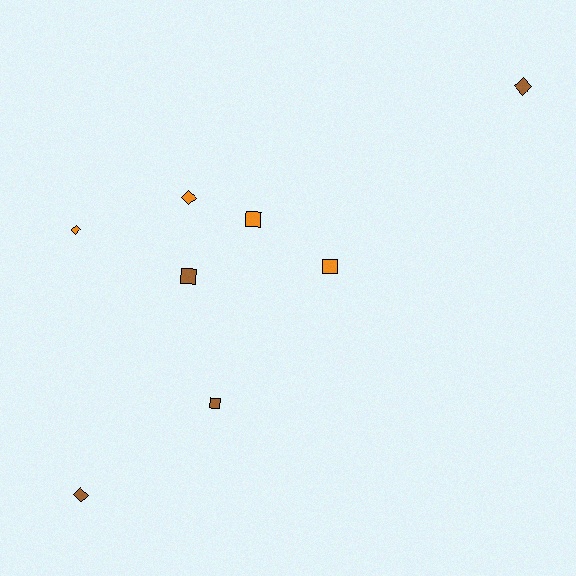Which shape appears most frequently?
Diamond, with 4 objects.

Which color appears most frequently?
Orange, with 4 objects.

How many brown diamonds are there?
There are 2 brown diamonds.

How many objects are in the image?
There are 8 objects.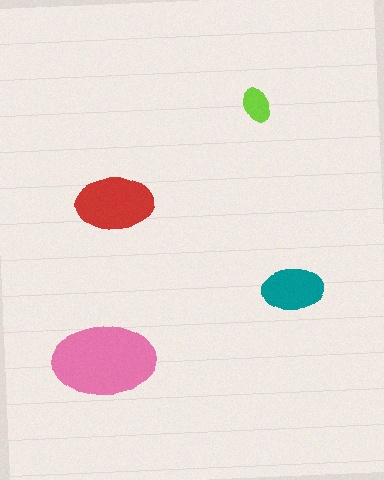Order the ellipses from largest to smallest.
the pink one, the red one, the teal one, the lime one.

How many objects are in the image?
There are 4 objects in the image.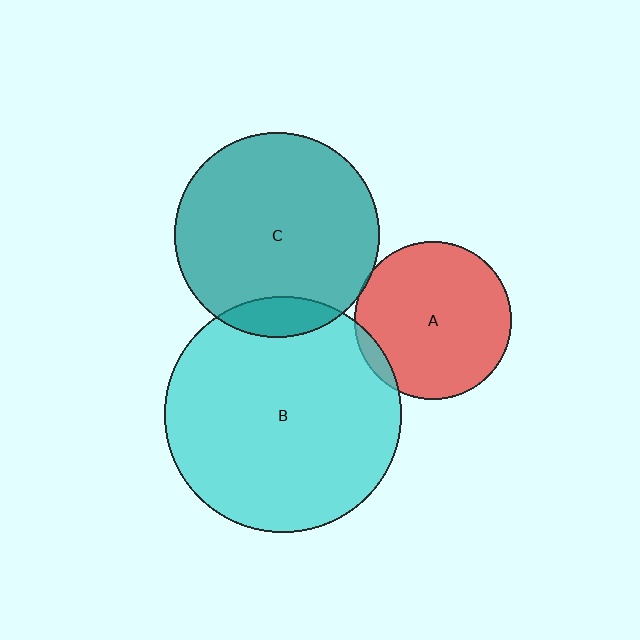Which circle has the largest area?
Circle B (cyan).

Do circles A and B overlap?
Yes.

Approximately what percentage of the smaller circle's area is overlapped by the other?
Approximately 5%.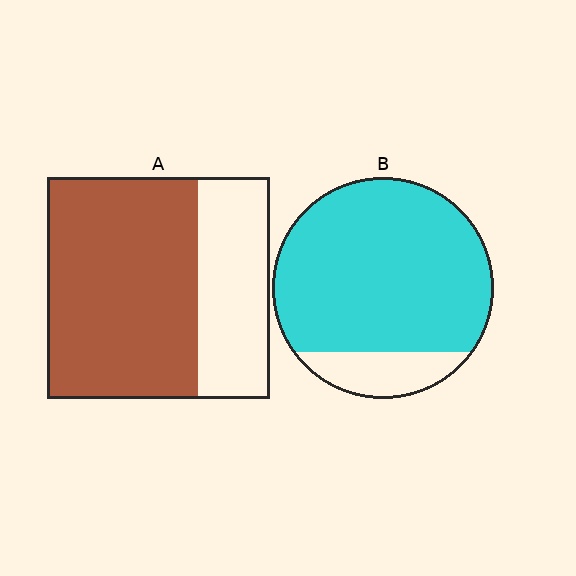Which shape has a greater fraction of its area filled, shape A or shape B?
Shape B.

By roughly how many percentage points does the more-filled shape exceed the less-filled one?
By roughly 15 percentage points (B over A).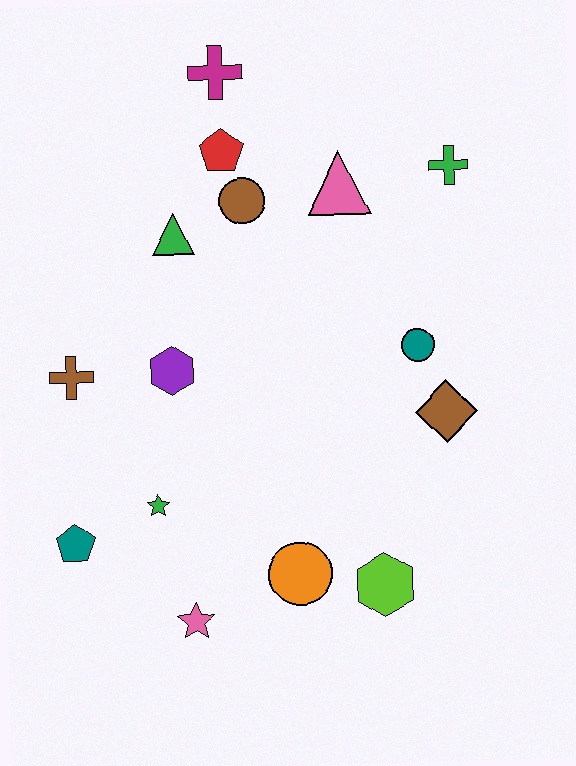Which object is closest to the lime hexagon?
The orange circle is closest to the lime hexagon.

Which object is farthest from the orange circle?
The magenta cross is farthest from the orange circle.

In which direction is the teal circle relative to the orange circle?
The teal circle is above the orange circle.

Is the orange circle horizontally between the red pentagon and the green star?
No